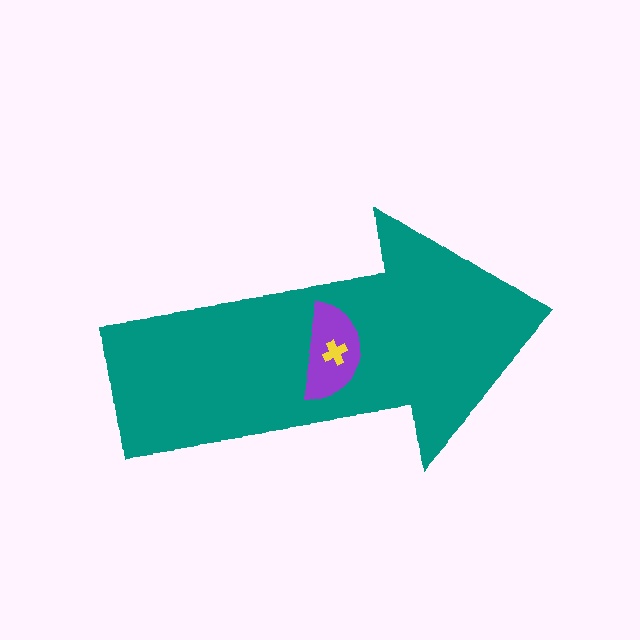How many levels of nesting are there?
3.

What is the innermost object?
The yellow cross.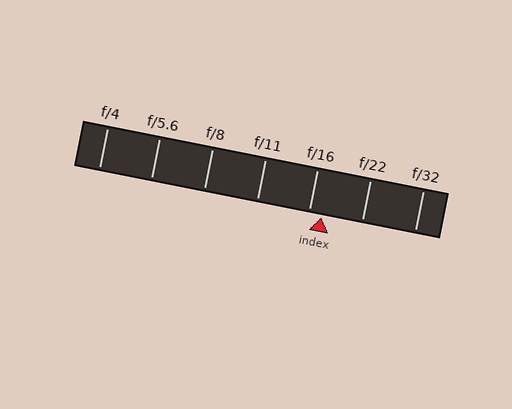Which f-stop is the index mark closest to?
The index mark is closest to f/16.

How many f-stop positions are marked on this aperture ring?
There are 7 f-stop positions marked.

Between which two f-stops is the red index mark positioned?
The index mark is between f/16 and f/22.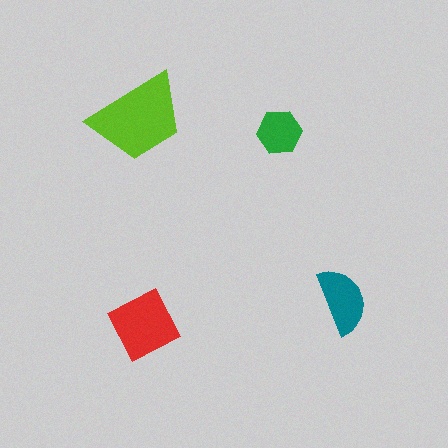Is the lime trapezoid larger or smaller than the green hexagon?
Larger.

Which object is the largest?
The lime trapezoid.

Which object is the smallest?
The green hexagon.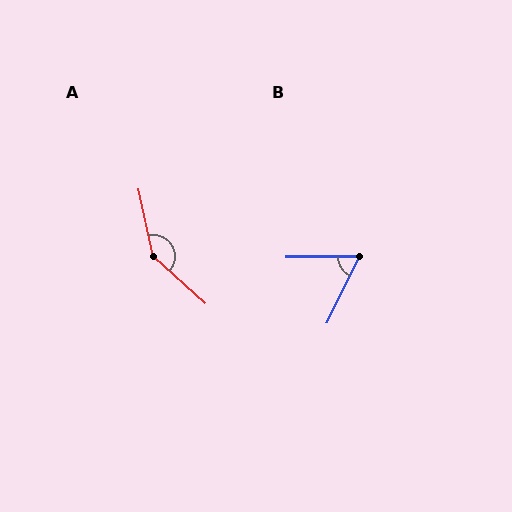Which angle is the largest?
A, at approximately 144 degrees.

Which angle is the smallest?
B, at approximately 64 degrees.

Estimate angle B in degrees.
Approximately 64 degrees.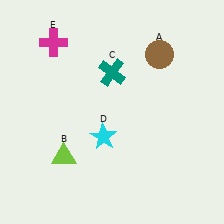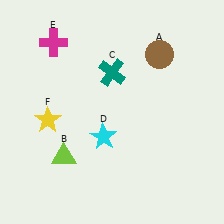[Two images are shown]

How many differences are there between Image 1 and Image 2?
There is 1 difference between the two images.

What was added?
A yellow star (F) was added in Image 2.